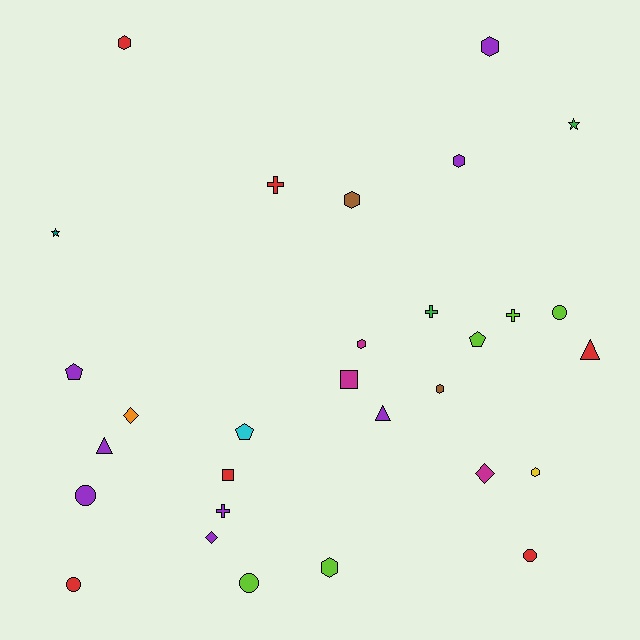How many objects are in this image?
There are 30 objects.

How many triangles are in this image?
There are 3 triangles.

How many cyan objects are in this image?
There is 1 cyan object.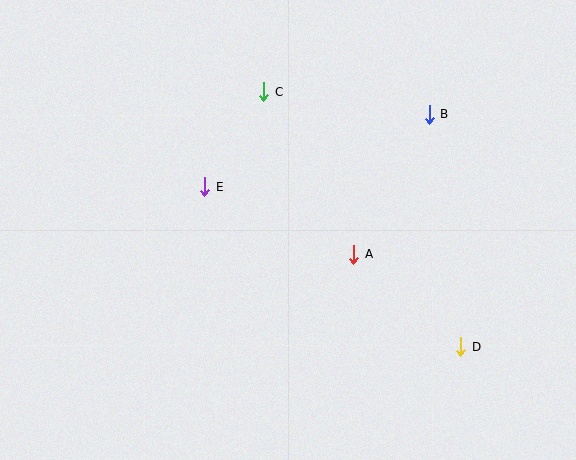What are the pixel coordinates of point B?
Point B is at (429, 114).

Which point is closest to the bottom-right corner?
Point D is closest to the bottom-right corner.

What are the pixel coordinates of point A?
Point A is at (354, 254).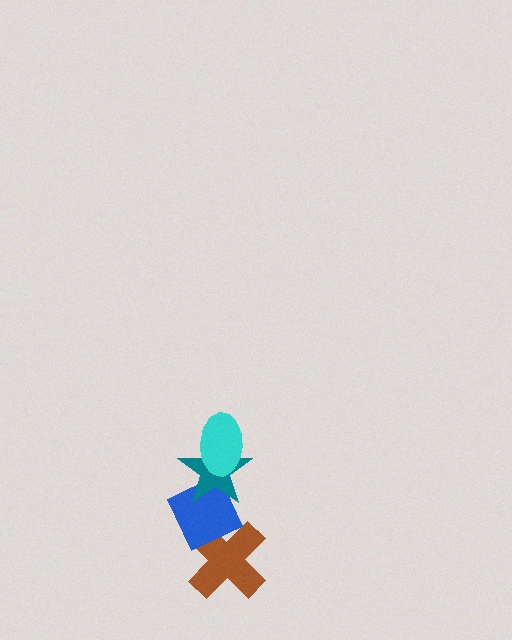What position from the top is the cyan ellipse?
The cyan ellipse is 1st from the top.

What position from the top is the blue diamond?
The blue diamond is 3rd from the top.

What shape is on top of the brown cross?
The blue diamond is on top of the brown cross.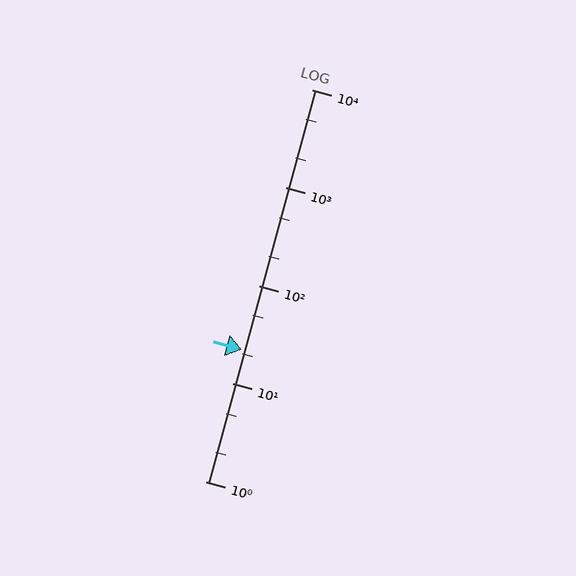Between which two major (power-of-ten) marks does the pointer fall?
The pointer is between 10 and 100.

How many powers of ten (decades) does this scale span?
The scale spans 4 decades, from 1 to 10000.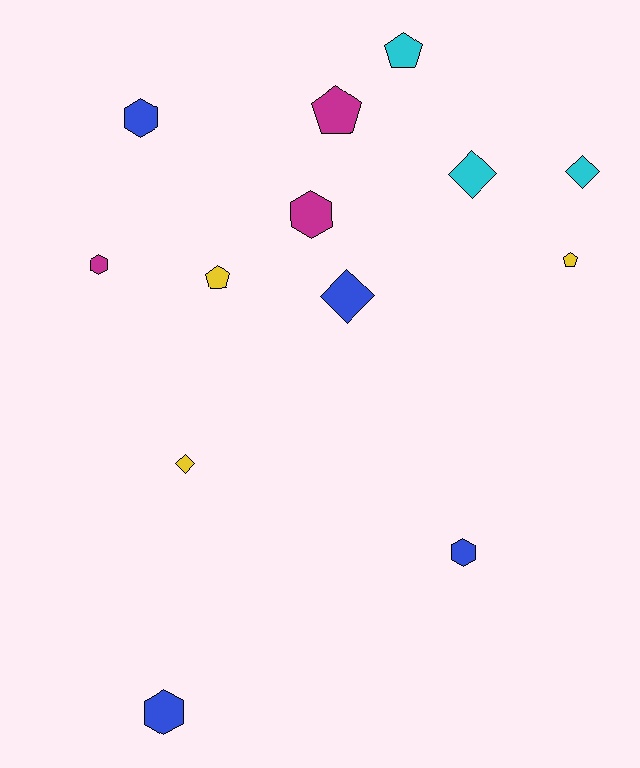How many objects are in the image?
There are 13 objects.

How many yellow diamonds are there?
There is 1 yellow diamond.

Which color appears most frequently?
Blue, with 4 objects.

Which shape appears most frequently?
Hexagon, with 5 objects.